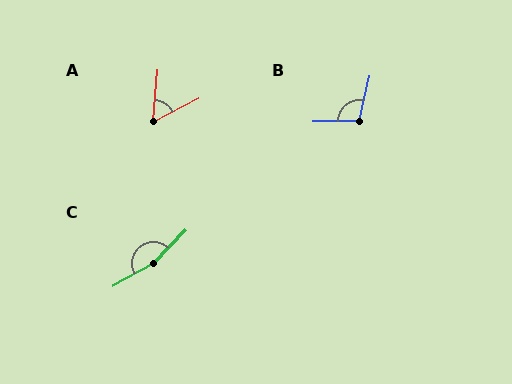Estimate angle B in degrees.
Approximately 103 degrees.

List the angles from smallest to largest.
A (58°), B (103°), C (164°).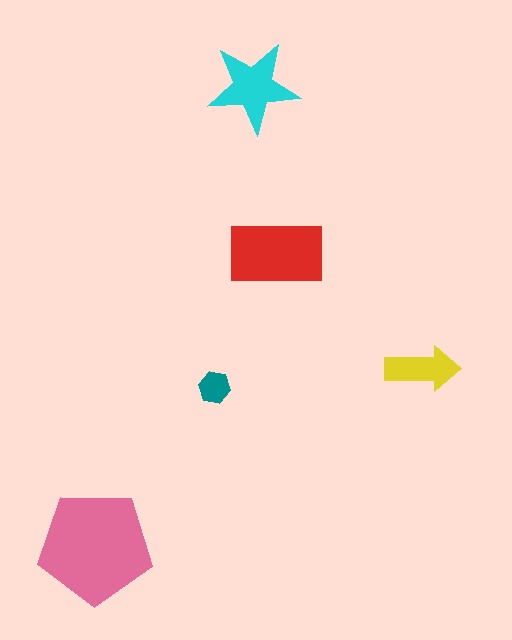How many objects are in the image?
There are 5 objects in the image.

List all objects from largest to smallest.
The pink pentagon, the red rectangle, the cyan star, the yellow arrow, the teal hexagon.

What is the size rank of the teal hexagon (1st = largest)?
5th.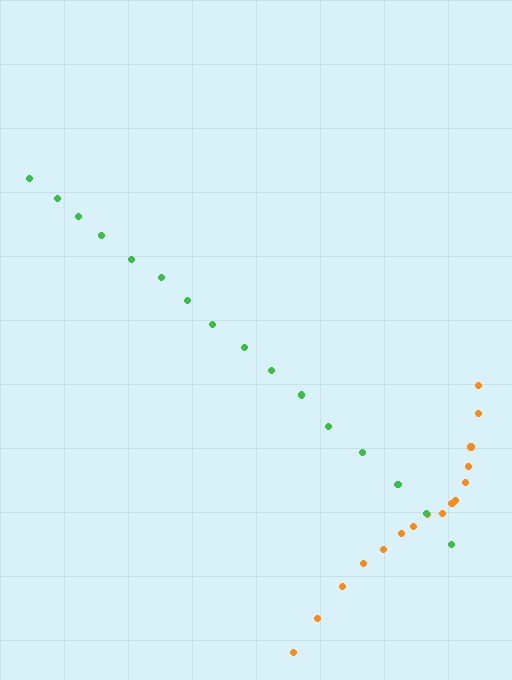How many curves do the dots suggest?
There are 2 distinct paths.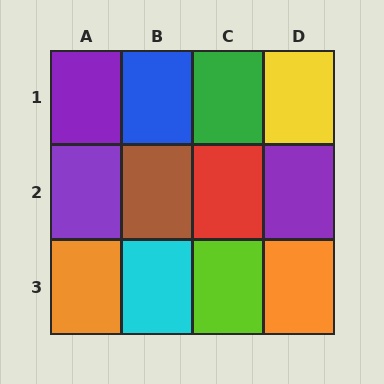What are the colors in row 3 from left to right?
Orange, cyan, lime, orange.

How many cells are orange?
2 cells are orange.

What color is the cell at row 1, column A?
Purple.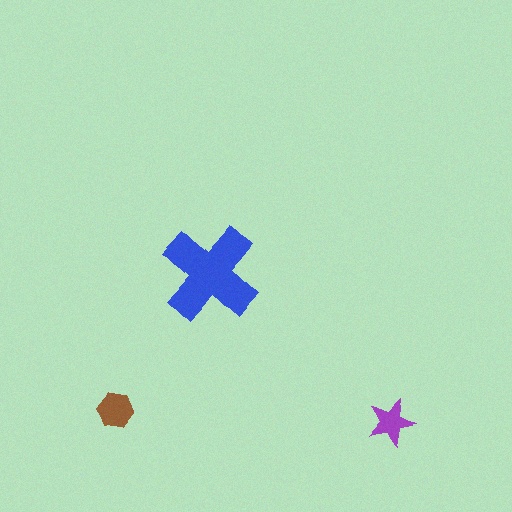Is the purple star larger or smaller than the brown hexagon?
Smaller.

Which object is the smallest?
The purple star.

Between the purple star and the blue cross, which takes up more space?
The blue cross.